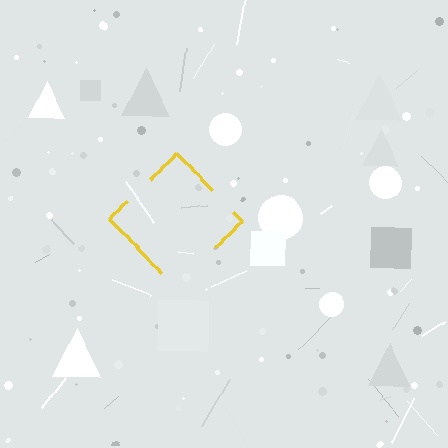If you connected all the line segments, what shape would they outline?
They would outline a diamond.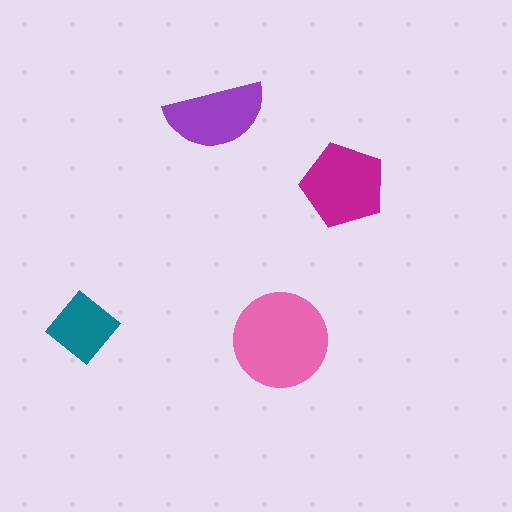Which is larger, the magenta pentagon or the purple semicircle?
The magenta pentagon.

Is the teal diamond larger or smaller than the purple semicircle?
Smaller.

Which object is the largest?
The pink circle.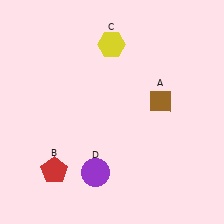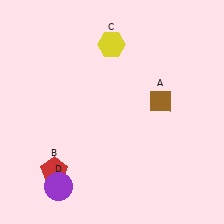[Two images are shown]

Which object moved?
The purple circle (D) moved left.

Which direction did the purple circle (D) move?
The purple circle (D) moved left.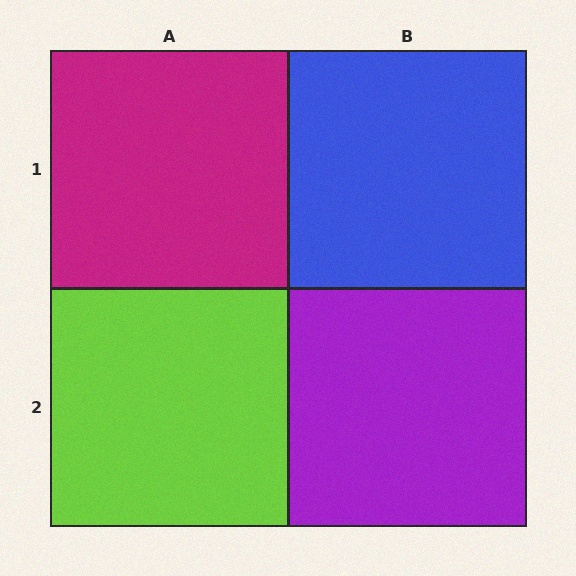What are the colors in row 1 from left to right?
Magenta, blue.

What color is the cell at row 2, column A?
Lime.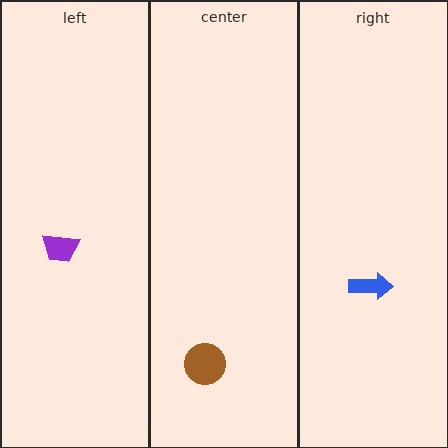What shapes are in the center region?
The brown circle.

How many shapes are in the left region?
1.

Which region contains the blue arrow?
The right region.